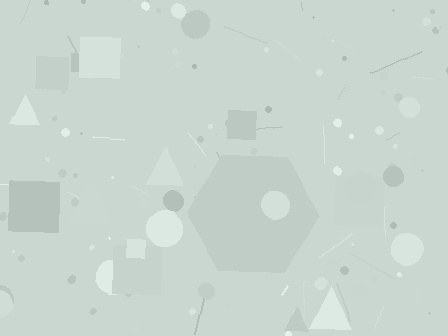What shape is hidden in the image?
A hexagon is hidden in the image.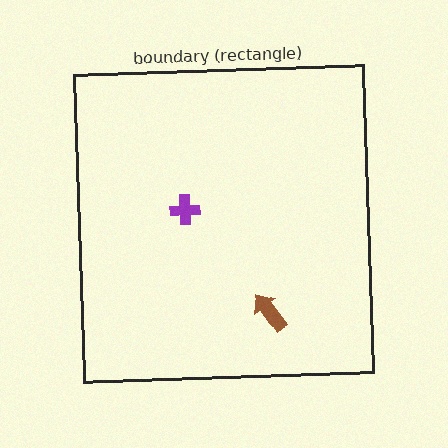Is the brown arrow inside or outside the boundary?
Inside.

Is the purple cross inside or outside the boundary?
Inside.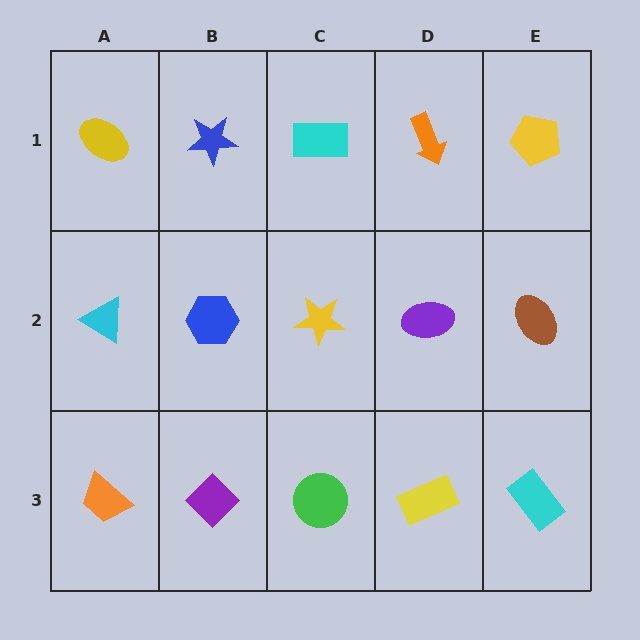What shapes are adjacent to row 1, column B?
A blue hexagon (row 2, column B), a yellow ellipse (row 1, column A), a cyan rectangle (row 1, column C).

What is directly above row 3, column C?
A yellow star.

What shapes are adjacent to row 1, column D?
A purple ellipse (row 2, column D), a cyan rectangle (row 1, column C), a yellow pentagon (row 1, column E).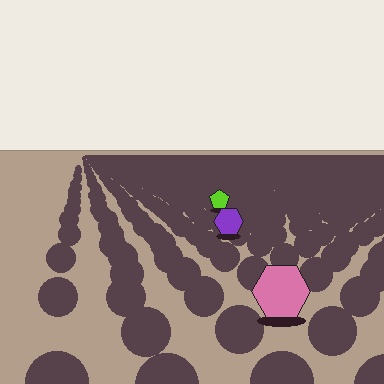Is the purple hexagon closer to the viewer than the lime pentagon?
Yes. The purple hexagon is closer — you can tell from the texture gradient: the ground texture is coarser near it.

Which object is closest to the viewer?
The pink hexagon is closest. The texture marks near it are larger and more spread out.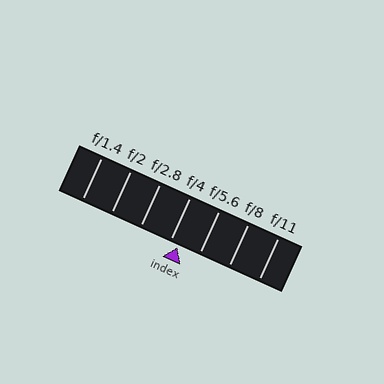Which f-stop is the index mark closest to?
The index mark is closest to f/4.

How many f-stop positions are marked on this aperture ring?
There are 7 f-stop positions marked.